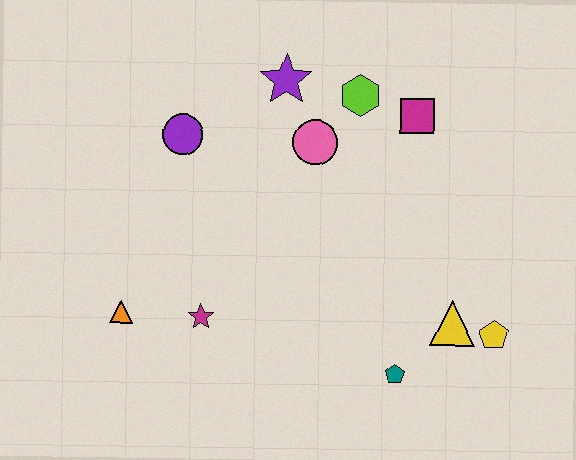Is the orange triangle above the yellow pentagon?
Yes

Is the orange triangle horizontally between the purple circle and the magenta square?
No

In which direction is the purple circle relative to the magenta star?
The purple circle is above the magenta star.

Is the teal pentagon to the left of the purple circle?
No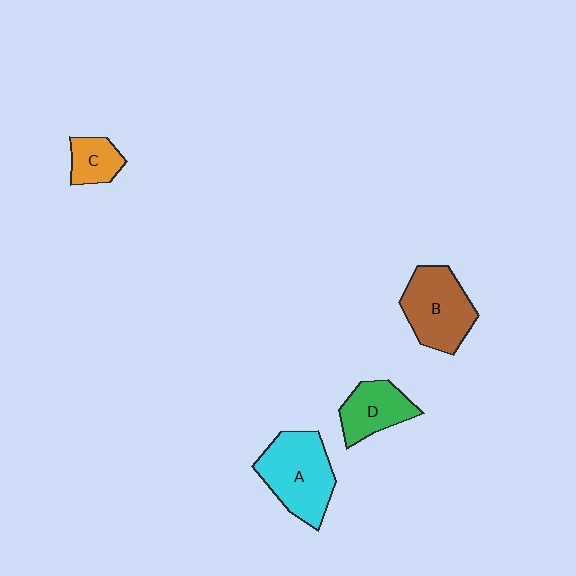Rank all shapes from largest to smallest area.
From largest to smallest: A (cyan), B (brown), D (green), C (orange).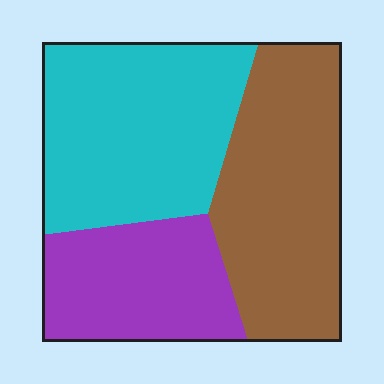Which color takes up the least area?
Purple, at roughly 25%.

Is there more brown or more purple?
Brown.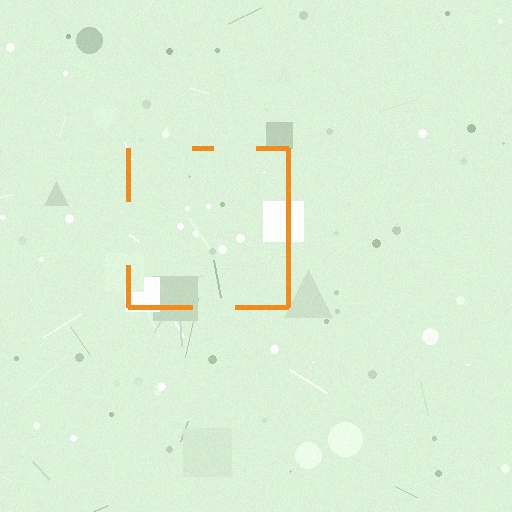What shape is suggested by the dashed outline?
The dashed outline suggests a square.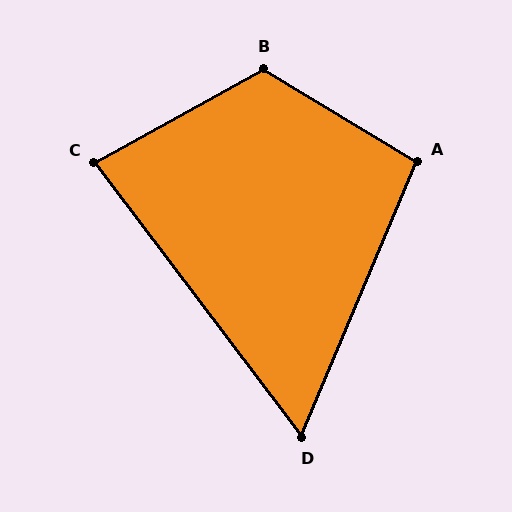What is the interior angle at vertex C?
Approximately 82 degrees (acute).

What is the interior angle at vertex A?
Approximately 98 degrees (obtuse).